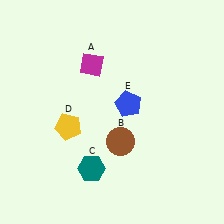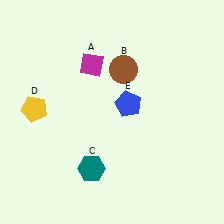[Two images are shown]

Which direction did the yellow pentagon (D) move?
The yellow pentagon (D) moved left.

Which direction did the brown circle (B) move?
The brown circle (B) moved up.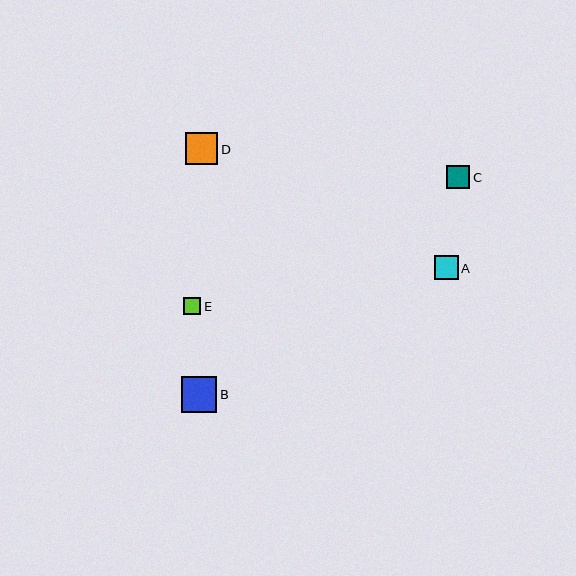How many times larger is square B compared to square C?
Square B is approximately 1.6 times the size of square C.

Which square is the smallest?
Square E is the smallest with a size of approximately 17 pixels.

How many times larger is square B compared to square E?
Square B is approximately 2.1 times the size of square E.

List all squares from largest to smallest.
From largest to smallest: B, D, A, C, E.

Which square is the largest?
Square B is the largest with a size of approximately 36 pixels.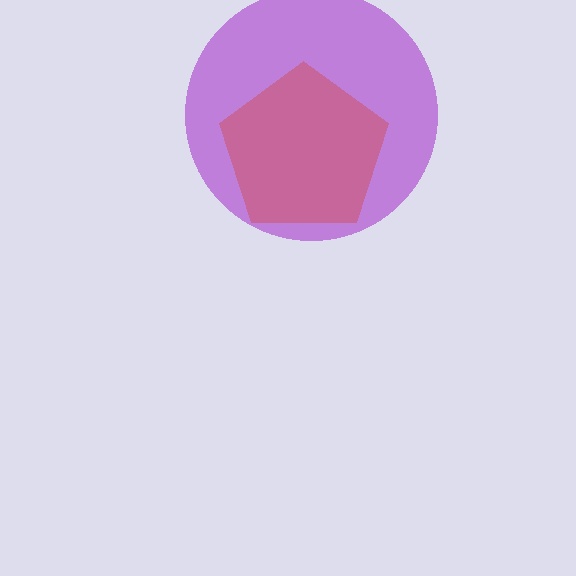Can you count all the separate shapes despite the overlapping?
Yes, there are 2 separate shapes.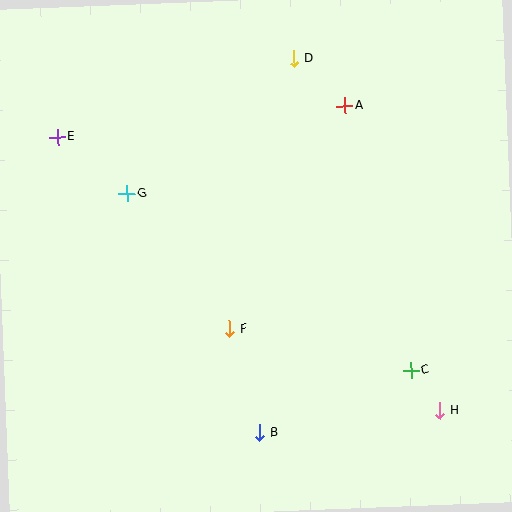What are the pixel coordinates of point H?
Point H is at (440, 411).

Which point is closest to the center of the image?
Point F at (229, 329) is closest to the center.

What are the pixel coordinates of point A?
Point A is at (345, 106).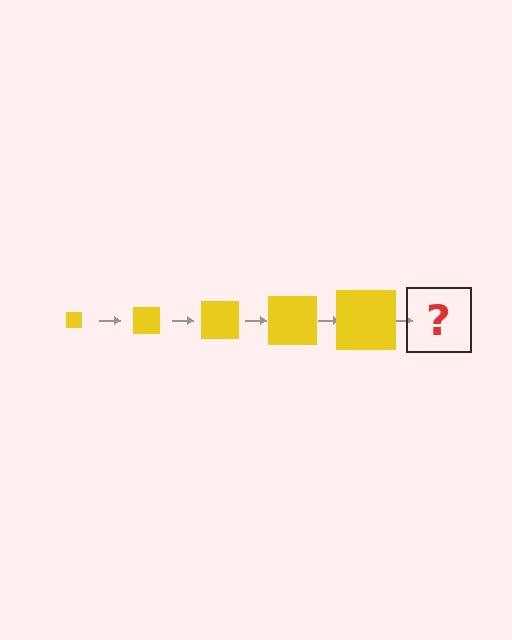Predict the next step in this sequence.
The next step is a yellow square, larger than the previous one.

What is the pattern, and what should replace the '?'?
The pattern is that the square gets progressively larger each step. The '?' should be a yellow square, larger than the previous one.